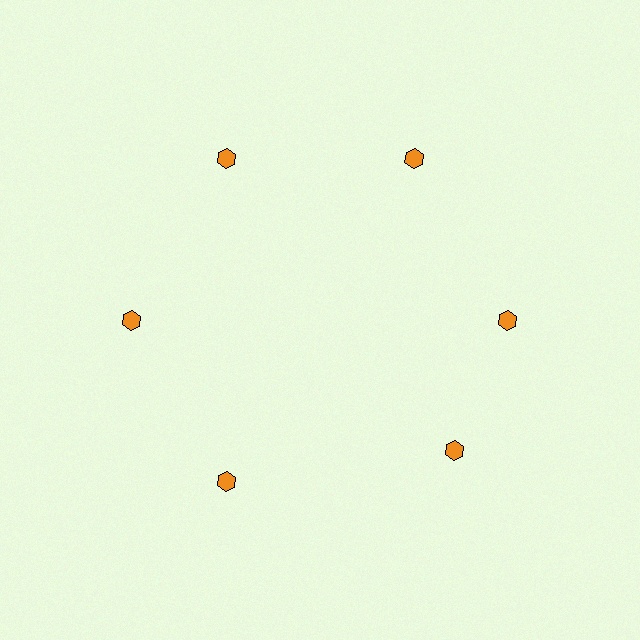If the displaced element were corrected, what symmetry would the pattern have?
It would have 6-fold rotational symmetry — the pattern would map onto itself every 60 degrees.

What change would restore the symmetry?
The symmetry would be restored by rotating it back into even spacing with its neighbors so that all 6 hexagons sit at equal angles and equal distance from the center.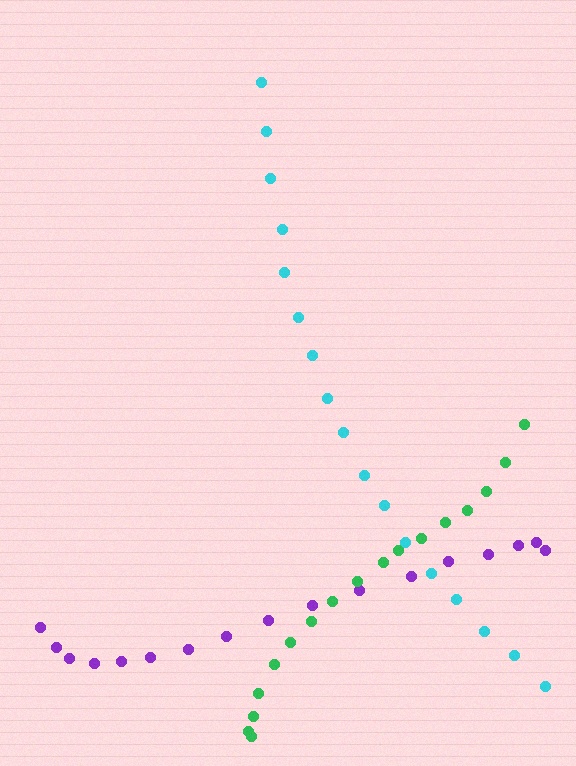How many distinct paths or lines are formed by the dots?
There are 3 distinct paths.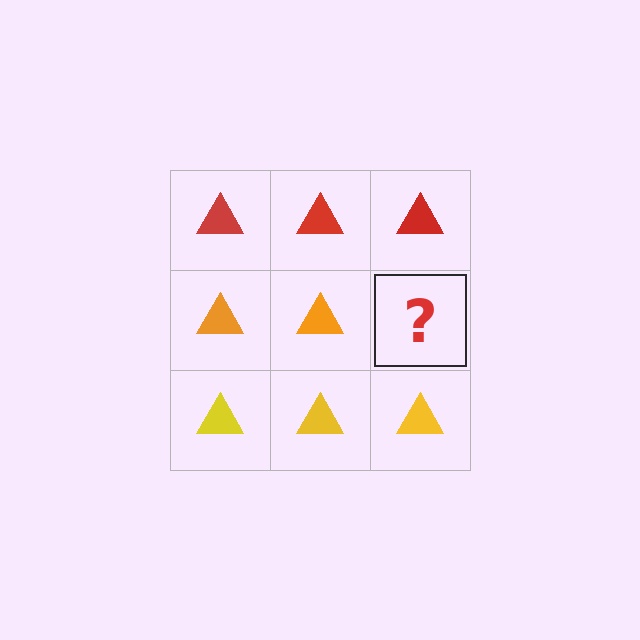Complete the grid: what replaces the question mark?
The question mark should be replaced with an orange triangle.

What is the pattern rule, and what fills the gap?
The rule is that each row has a consistent color. The gap should be filled with an orange triangle.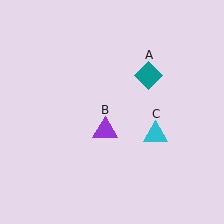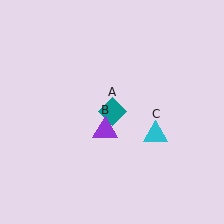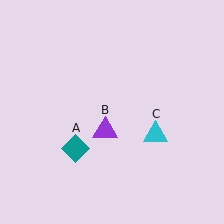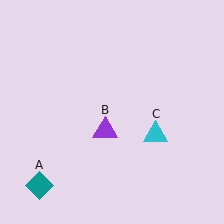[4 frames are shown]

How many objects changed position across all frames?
1 object changed position: teal diamond (object A).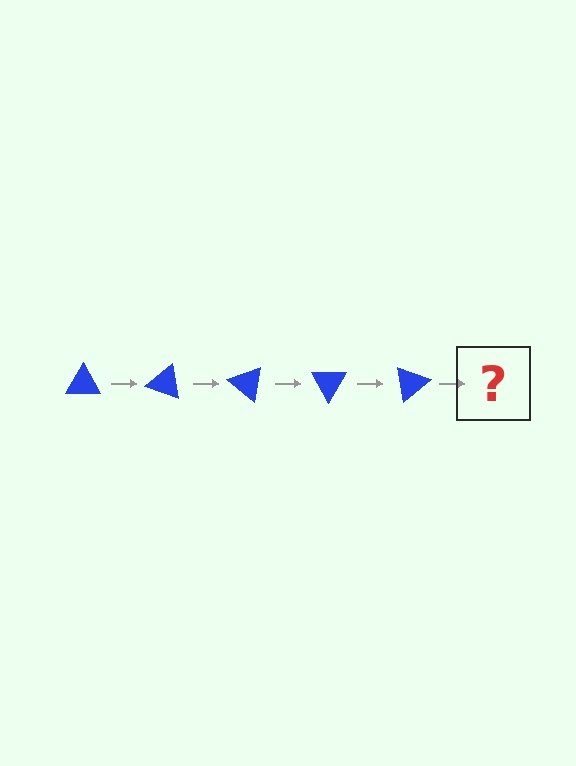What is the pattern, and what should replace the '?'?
The pattern is that the triangle rotates 20 degrees each step. The '?' should be a blue triangle rotated 100 degrees.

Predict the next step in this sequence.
The next step is a blue triangle rotated 100 degrees.